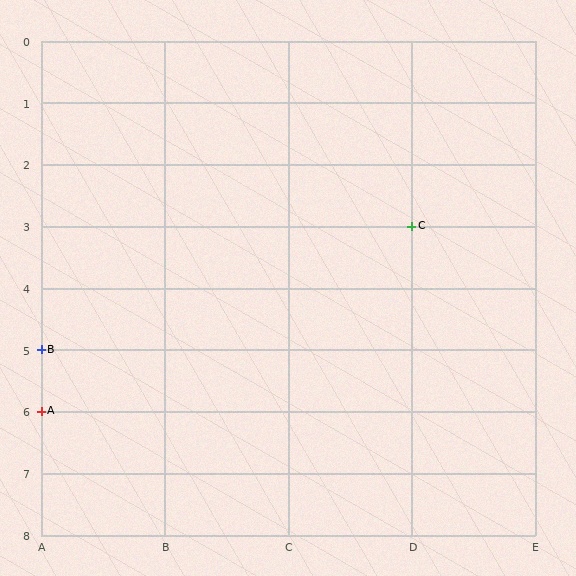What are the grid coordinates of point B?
Point B is at grid coordinates (A, 5).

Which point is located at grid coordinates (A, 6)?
Point A is at (A, 6).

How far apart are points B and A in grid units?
Points B and A are 1 row apart.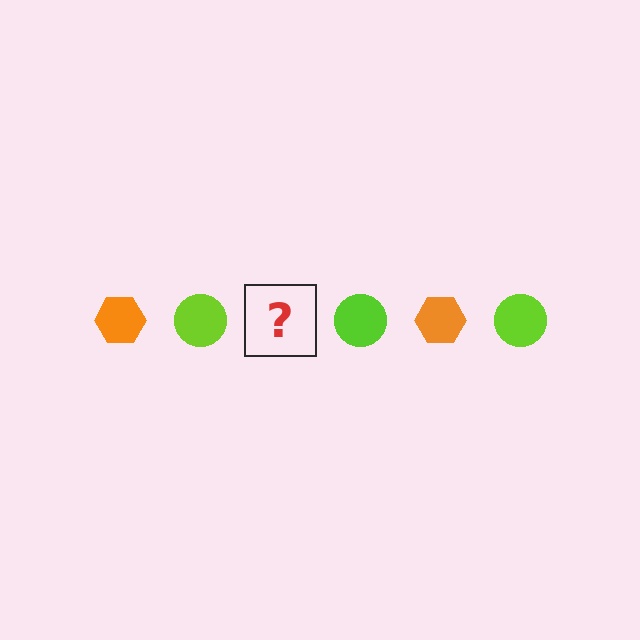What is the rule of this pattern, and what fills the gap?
The rule is that the pattern alternates between orange hexagon and lime circle. The gap should be filled with an orange hexagon.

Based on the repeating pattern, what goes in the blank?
The blank should be an orange hexagon.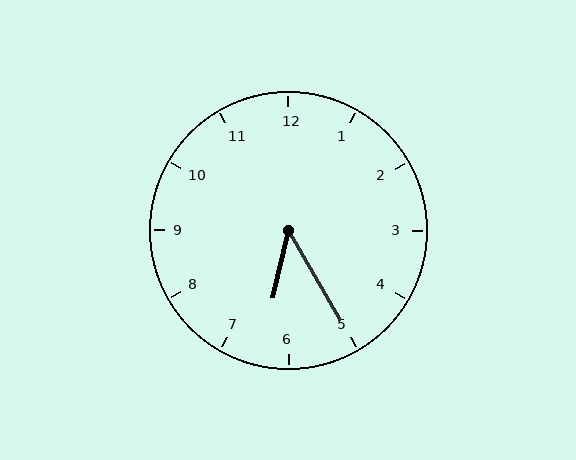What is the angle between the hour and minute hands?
Approximately 42 degrees.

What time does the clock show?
6:25.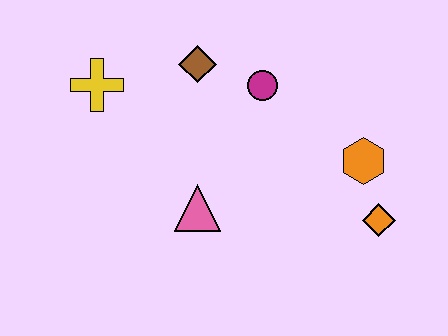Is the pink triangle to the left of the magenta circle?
Yes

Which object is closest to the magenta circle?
The brown diamond is closest to the magenta circle.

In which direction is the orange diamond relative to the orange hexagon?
The orange diamond is below the orange hexagon.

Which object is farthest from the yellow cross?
The orange diamond is farthest from the yellow cross.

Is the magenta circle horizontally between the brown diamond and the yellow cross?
No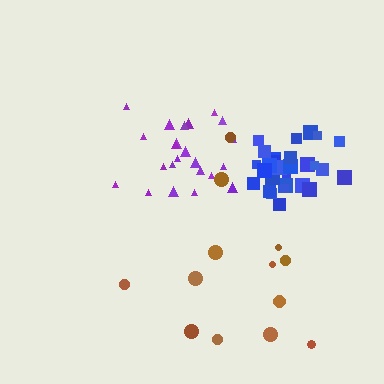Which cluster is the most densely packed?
Blue.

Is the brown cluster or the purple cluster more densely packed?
Purple.